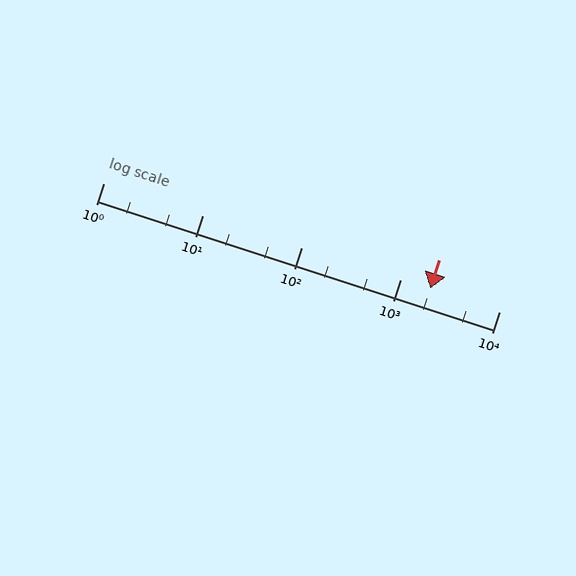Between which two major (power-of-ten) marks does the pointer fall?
The pointer is between 1000 and 10000.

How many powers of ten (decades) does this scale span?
The scale spans 4 decades, from 1 to 10000.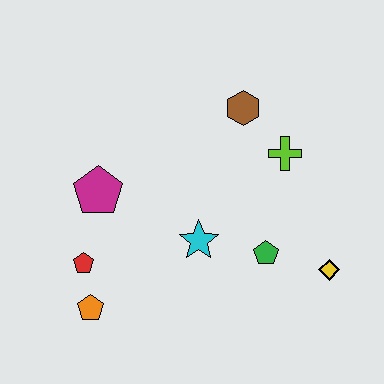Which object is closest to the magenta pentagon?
The red pentagon is closest to the magenta pentagon.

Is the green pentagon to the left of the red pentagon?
No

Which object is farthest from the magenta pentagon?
The yellow diamond is farthest from the magenta pentagon.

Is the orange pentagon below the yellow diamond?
Yes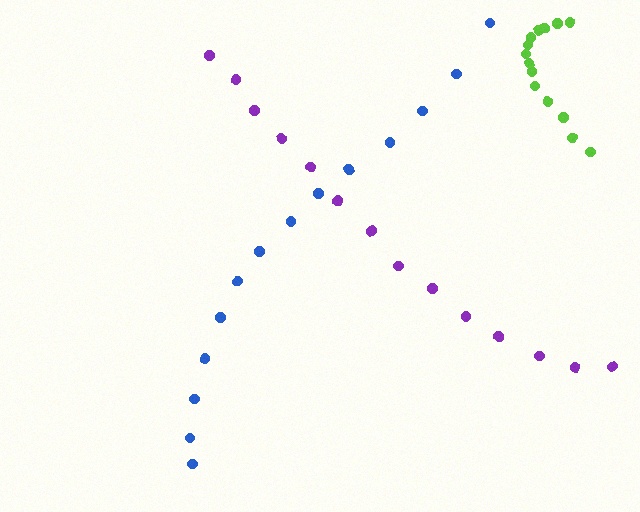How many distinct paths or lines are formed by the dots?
There are 3 distinct paths.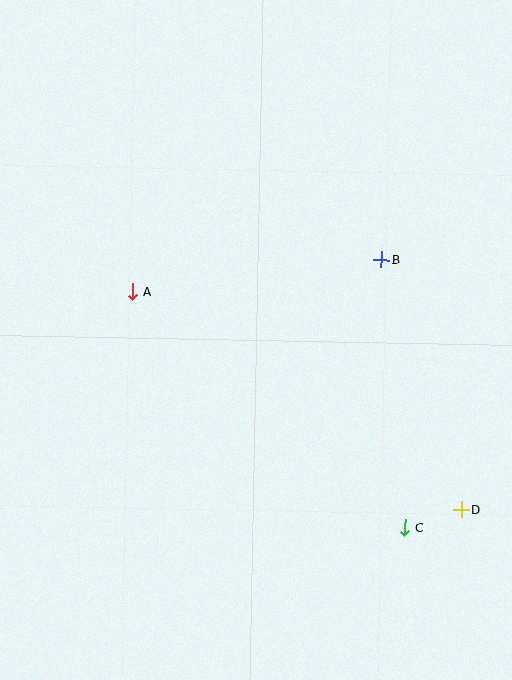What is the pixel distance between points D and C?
The distance between D and C is 59 pixels.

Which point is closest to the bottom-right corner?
Point D is closest to the bottom-right corner.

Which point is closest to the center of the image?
Point A at (133, 291) is closest to the center.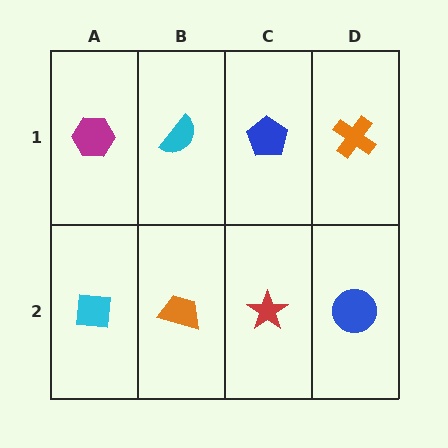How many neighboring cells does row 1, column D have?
2.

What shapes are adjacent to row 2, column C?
A blue pentagon (row 1, column C), an orange trapezoid (row 2, column B), a blue circle (row 2, column D).